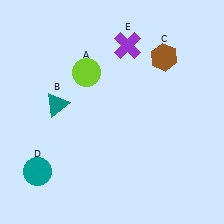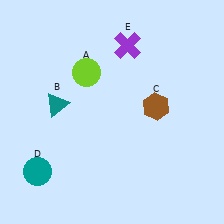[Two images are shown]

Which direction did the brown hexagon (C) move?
The brown hexagon (C) moved down.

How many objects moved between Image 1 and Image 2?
1 object moved between the two images.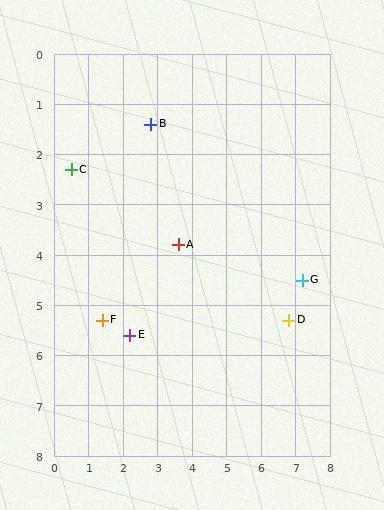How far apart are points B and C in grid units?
Points B and C are about 2.5 grid units apart.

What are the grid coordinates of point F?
Point F is at approximately (1.4, 5.3).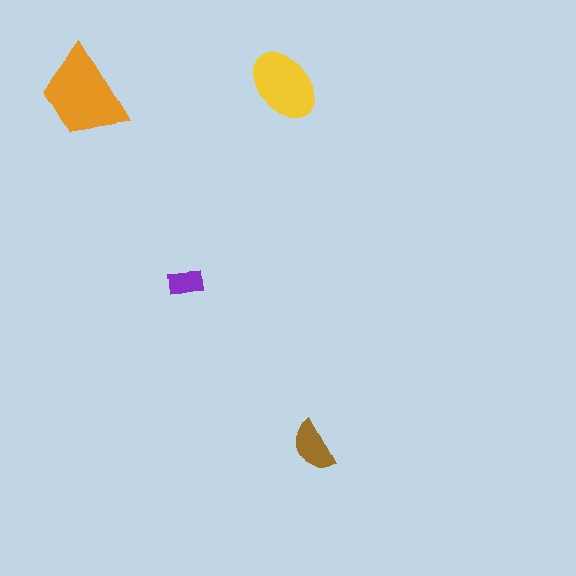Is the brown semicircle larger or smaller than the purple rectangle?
Larger.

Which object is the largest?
The orange trapezoid.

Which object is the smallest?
The purple rectangle.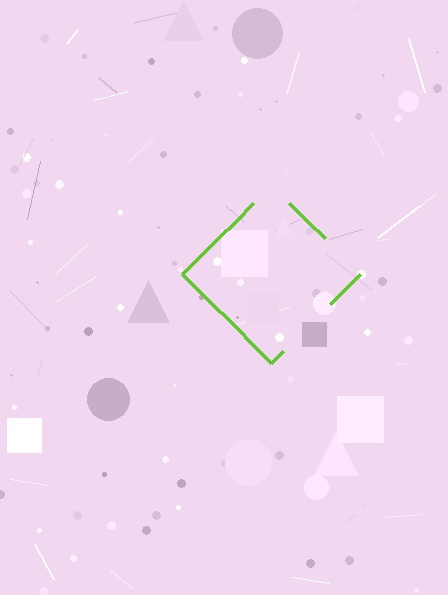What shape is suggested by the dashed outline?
The dashed outline suggests a diamond.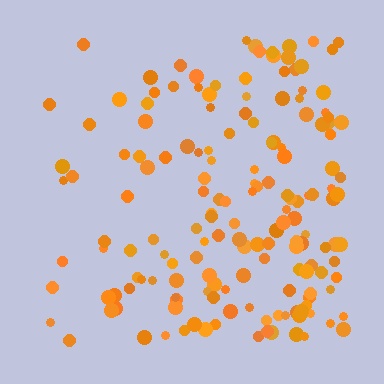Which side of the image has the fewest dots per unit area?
The left.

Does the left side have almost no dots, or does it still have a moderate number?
Still a moderate number, just noticeably fewer than the right.